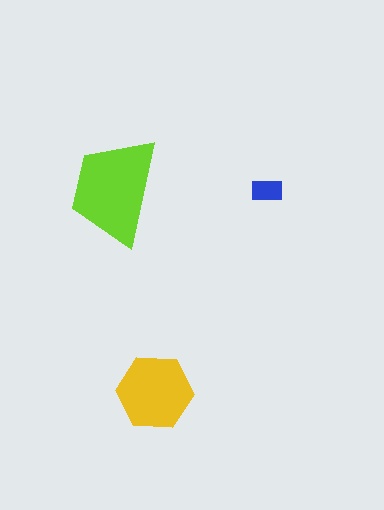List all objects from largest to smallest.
The lime trapezoid, the yellow hexagon, the blue rectangle.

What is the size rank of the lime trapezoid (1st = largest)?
1st.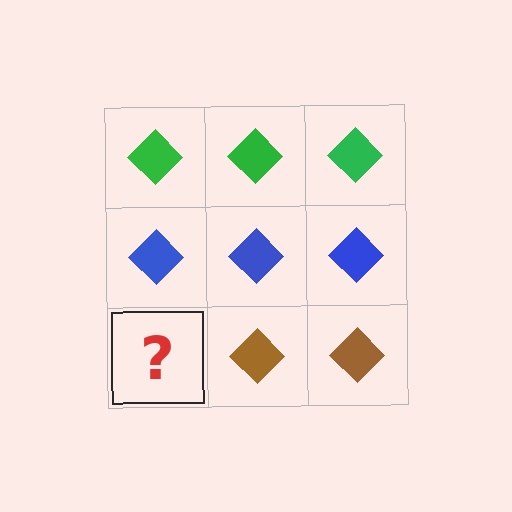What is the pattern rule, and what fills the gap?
The rule is that each row has a consistent color. The gap should be filled with a brown diamond.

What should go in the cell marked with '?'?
The missing cell should contain a brown diamond.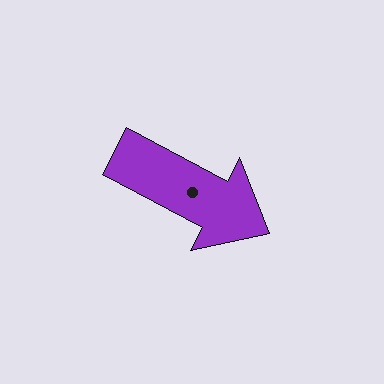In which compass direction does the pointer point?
Southeast.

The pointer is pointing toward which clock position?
Roughly 4 o'clock.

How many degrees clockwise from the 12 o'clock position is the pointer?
Approximately 118 degrees.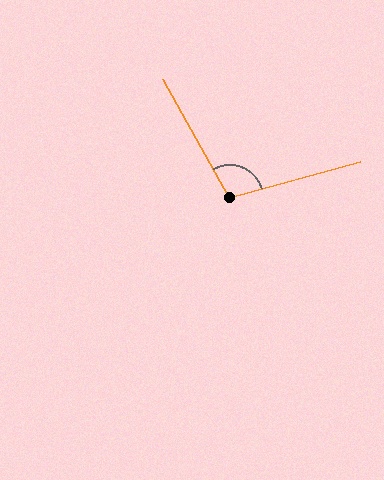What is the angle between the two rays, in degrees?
Approximately 104 degrees.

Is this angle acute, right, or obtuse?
It is obtuse.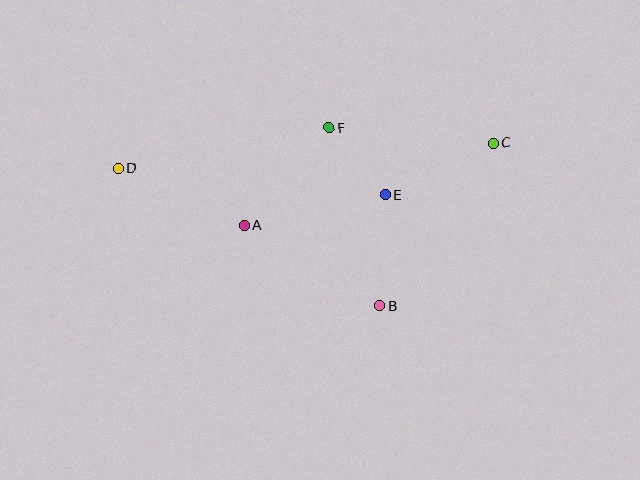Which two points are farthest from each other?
Points C and D are farthest from each other.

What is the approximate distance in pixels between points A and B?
The distance between A and B is approximately 158 pixels.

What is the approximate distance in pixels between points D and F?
The distance between D and F is approximately 215 pixels.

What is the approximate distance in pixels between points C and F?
The distance between C and F is approximately 164 pixels.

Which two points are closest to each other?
Points E and F are closest to each other.